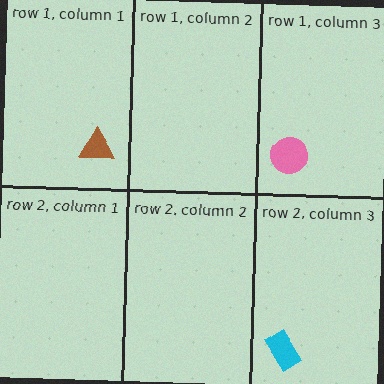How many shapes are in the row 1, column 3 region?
1.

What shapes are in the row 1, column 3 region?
The pink circle.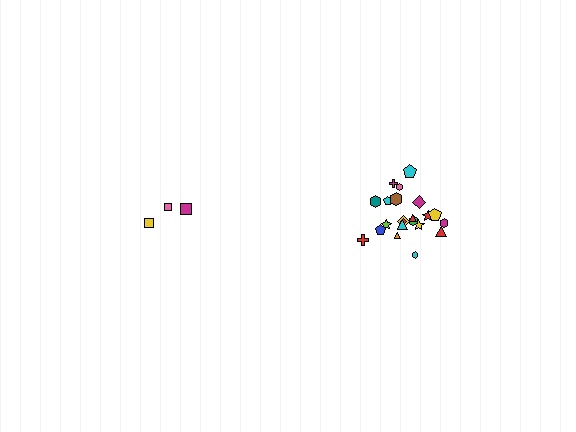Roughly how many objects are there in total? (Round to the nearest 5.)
Roughly 25 objects in total.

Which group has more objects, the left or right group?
The right group.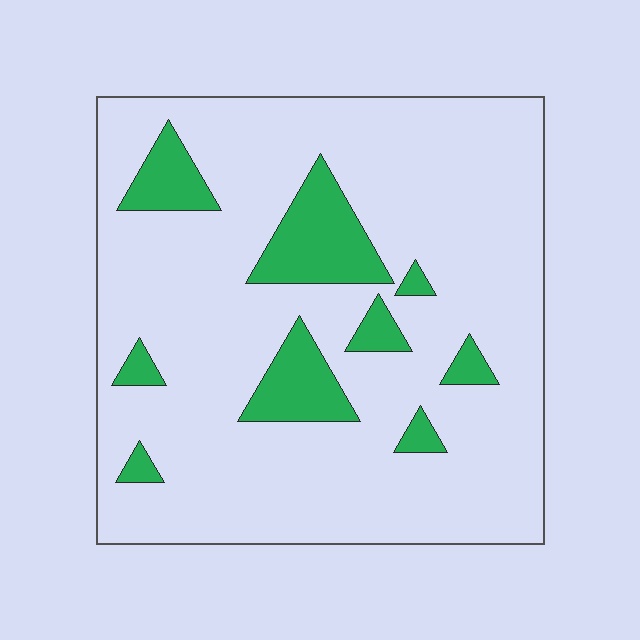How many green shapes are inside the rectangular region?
9.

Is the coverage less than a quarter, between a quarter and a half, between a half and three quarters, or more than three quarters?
Less than a quarter.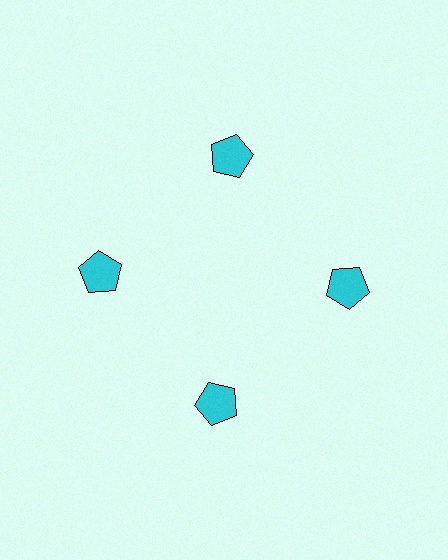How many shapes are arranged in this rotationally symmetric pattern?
There are 4 shapes, arranged in 4 groups of 1.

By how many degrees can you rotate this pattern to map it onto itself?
The pattern maps onto itself every 90 degrees of rotation.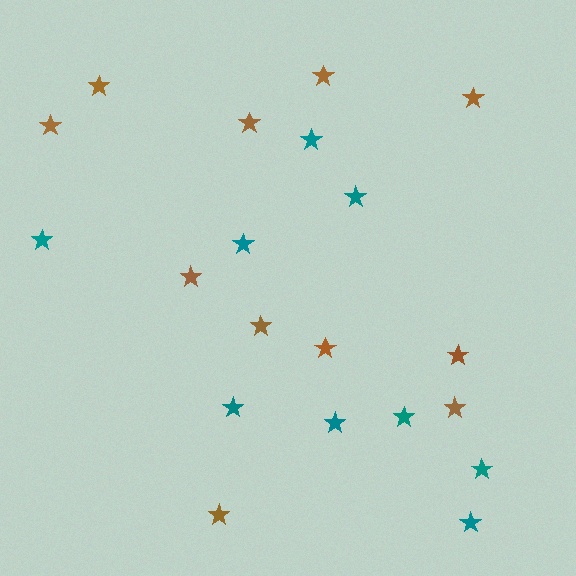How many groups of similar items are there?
There are 2 groups: one group of brown stars (11) and one group of teal stars (9).